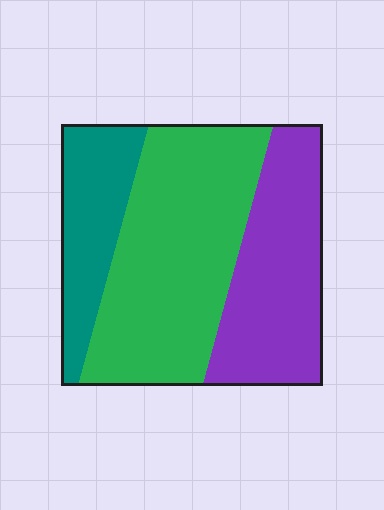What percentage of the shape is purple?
Purple covers about 30% of the shape.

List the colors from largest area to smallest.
From largest to smallest: green, purple, teal.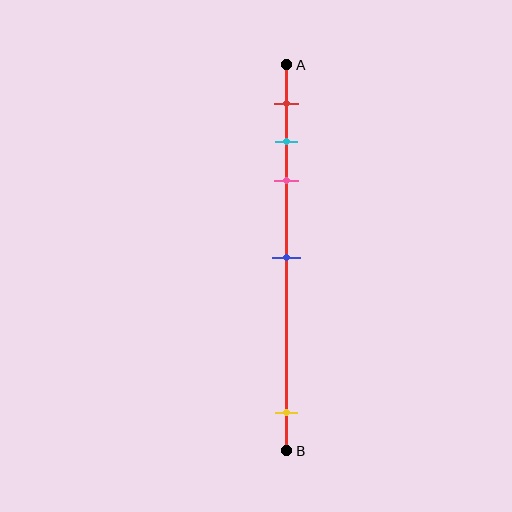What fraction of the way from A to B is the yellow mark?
The yellow mark is approximately 90% (0.9) of the way from A to B.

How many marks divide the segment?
There are 5 marks dividing the segment.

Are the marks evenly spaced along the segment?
No, the marks are not evenly spaced.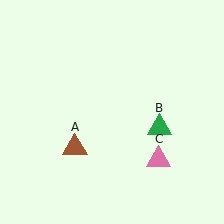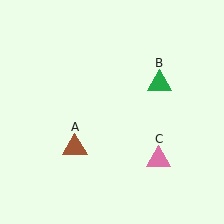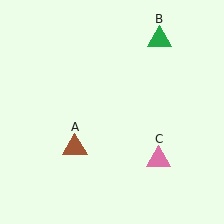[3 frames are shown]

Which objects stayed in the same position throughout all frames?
Brown triangle (object A) and pink triangle (object C) remained stationary.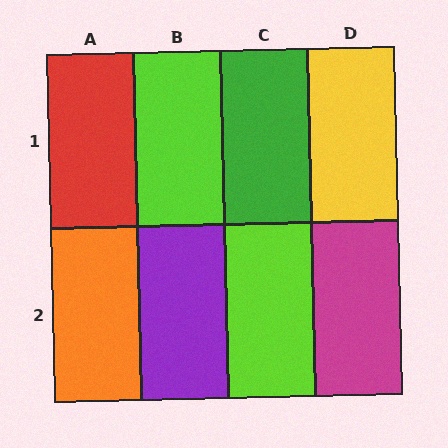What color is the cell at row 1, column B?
Lime.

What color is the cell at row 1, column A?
Red.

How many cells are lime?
2 cells are lime.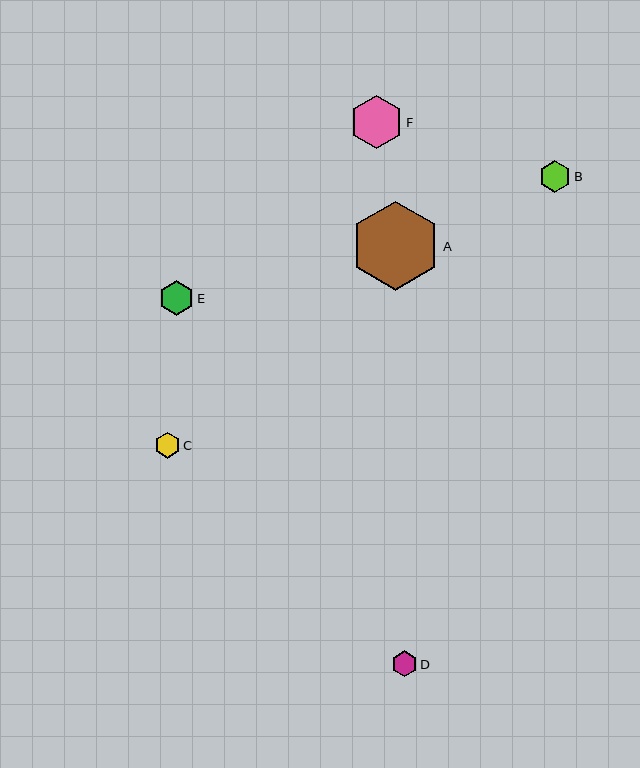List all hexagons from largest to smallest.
From largest to smallest: A, F, E, B, D, C.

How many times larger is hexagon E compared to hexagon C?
Hexagon E is approximately 1.3 times the size of hexagon C.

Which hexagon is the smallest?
Hexagon C is the smallest with a size of approximately 26 pixels.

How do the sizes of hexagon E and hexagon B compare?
Hexagon E and hexagon B are approximately the same size.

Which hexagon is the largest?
Hexagon A is the largest with a size of approximately 89 pixels.